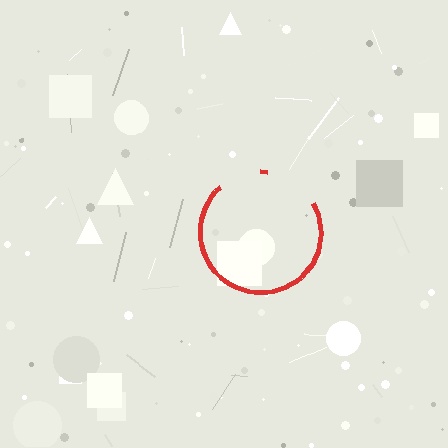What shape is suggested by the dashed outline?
The dashed outline suggests a circle.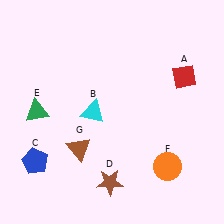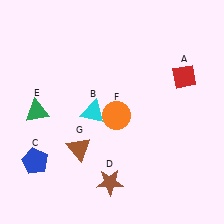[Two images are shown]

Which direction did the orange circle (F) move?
The orange circle (F) moved up.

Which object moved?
The orange circle (F) moved up.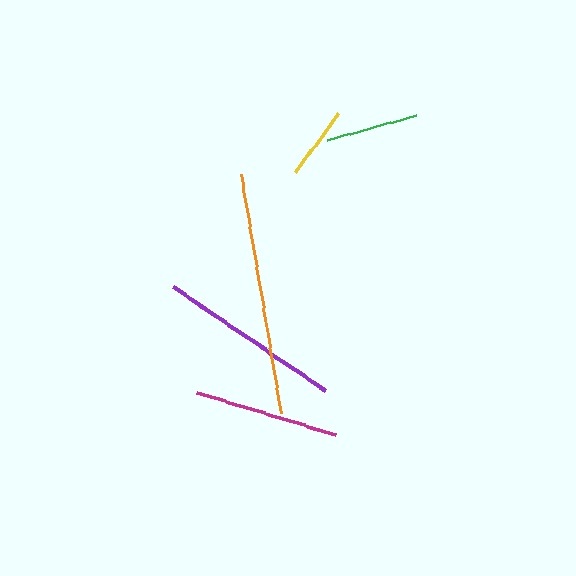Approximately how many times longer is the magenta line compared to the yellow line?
The magenta line is approximately 2.0 times the length of the yellow line.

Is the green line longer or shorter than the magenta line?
The magenta line is longer than the green line.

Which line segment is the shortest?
The yellow line is the shortest at approximately 73 pixels.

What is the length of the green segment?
The green segment is approximately 93 pixels long.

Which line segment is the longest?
The orange line is the longest at approximately 243 pixels.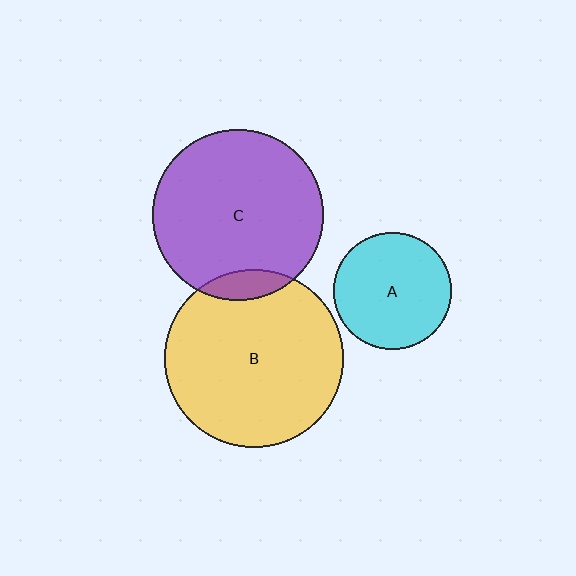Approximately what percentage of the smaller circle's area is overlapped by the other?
Approximately 10%.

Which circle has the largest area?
Circle B (yellow).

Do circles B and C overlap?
Yes.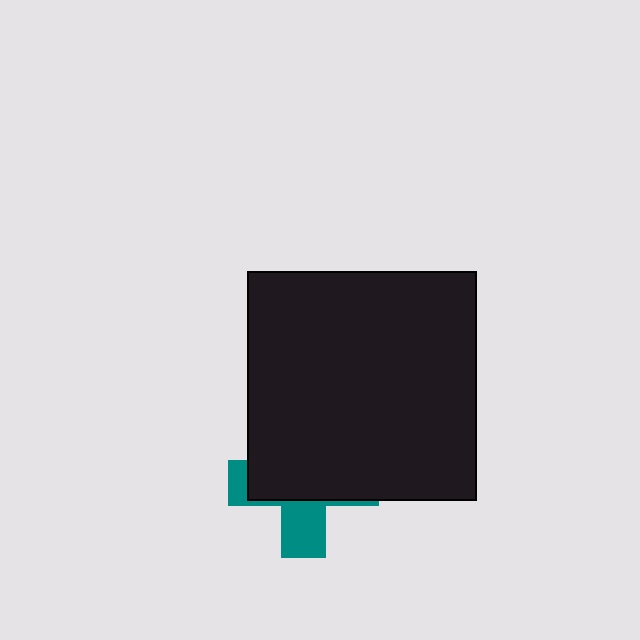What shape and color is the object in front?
The object in front is a black square.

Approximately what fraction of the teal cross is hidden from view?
Roughly 68% of the teal cross is hidden behind the black square.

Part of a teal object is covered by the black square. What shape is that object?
It is a cross.